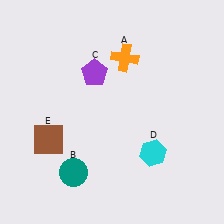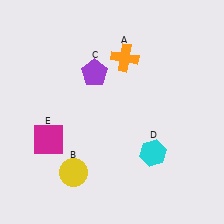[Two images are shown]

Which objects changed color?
B changed from teal to yellow. E changed from brown to magenta.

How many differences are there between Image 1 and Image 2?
There are 2 differences between the two images.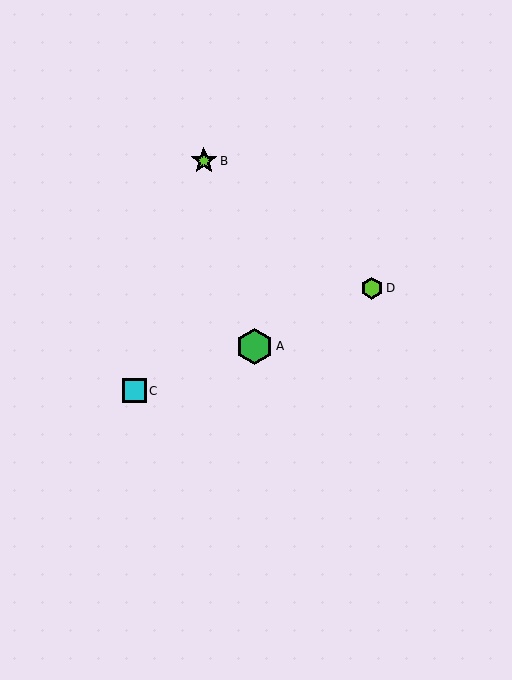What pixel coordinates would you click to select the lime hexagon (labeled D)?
Click at (372, 288) to select the lime hexagon D.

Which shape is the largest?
The green hexagon (labeled A) is the largest.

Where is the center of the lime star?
The center of the lime star is at (204, 161).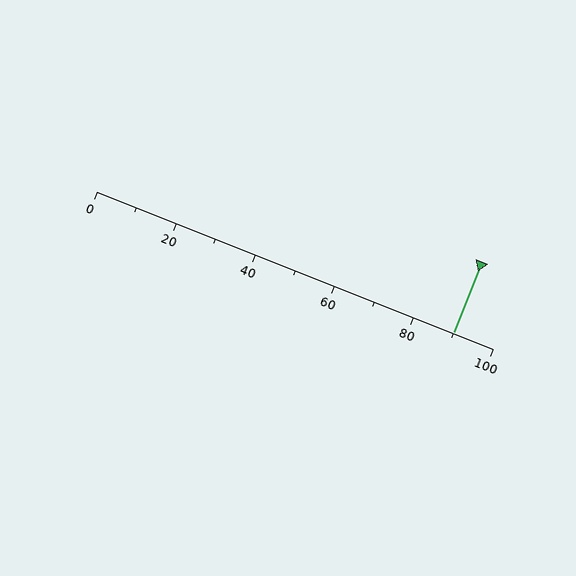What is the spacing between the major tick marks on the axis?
The major ticks are spaced 20 apart.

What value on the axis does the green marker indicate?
The marker indicates approximately 90.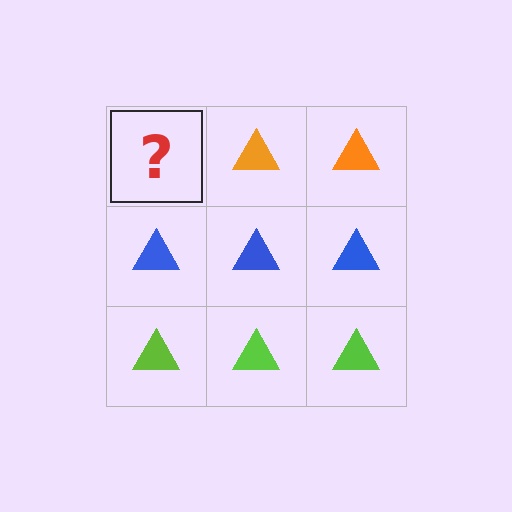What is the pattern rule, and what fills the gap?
The rule is that each row has a consistent color. The gap should be filled with an orange triangle.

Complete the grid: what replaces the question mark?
The question mark should be replaced with an orange triangle.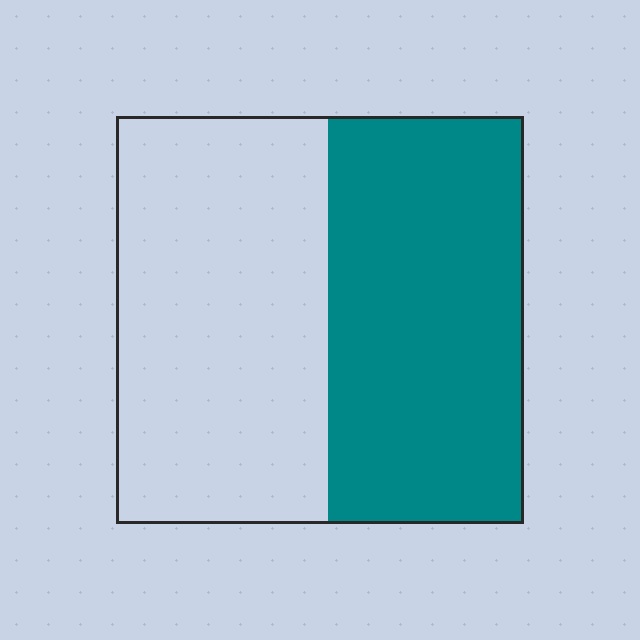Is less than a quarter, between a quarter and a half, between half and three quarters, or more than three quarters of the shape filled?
Between a quarter and a half.